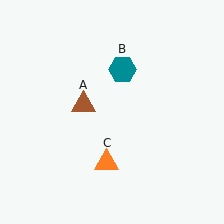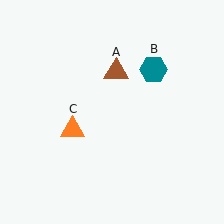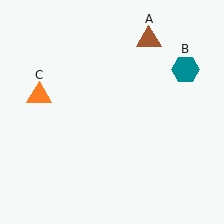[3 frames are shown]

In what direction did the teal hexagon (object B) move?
The teal hexagon (object B) moved right.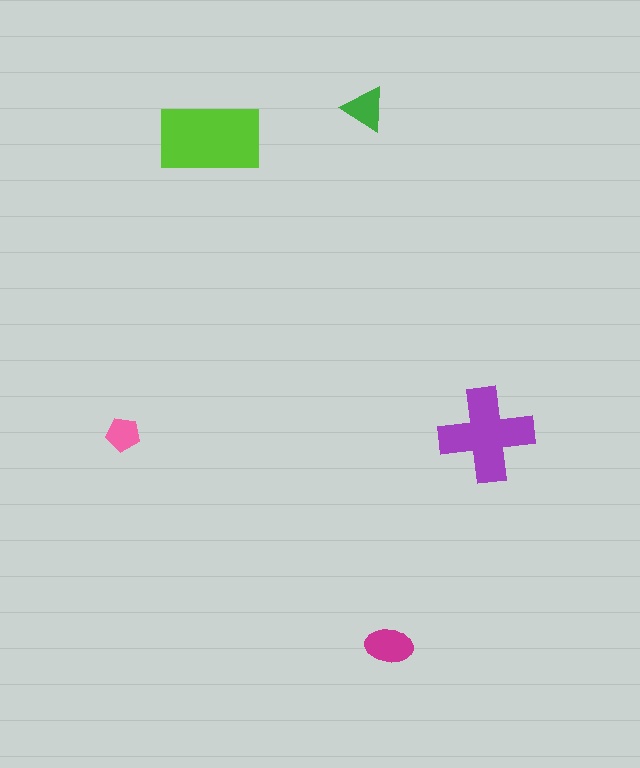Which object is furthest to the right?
The purple cross is rightmost.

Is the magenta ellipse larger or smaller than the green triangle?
Larger.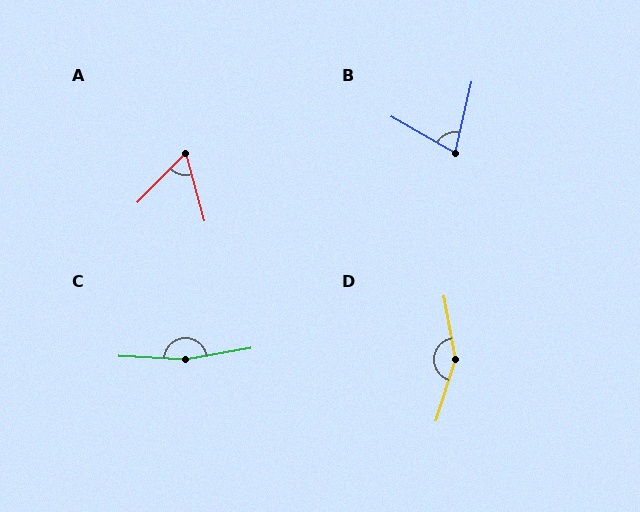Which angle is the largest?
C, at approximately 167 degrees.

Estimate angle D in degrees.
Approximately 152 degrees.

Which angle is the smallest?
A, at approximately 60 degrees.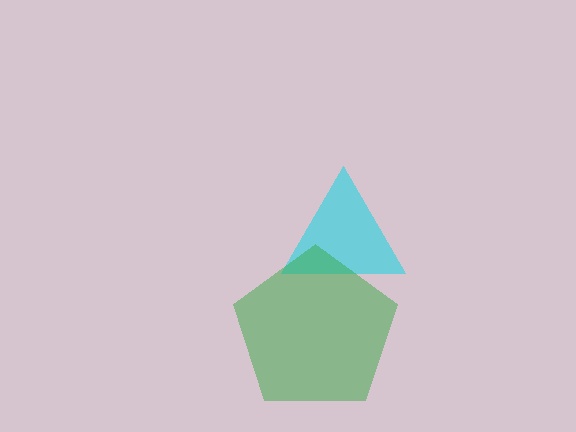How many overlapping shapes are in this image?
There are 2 overlapping shapes in the image.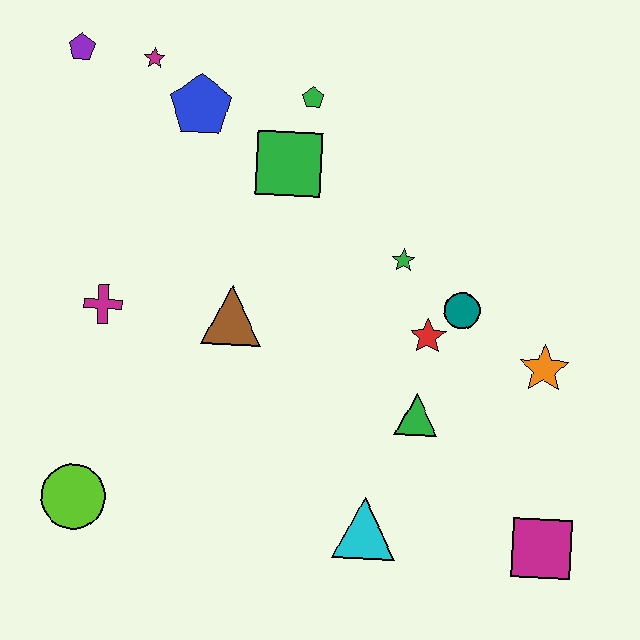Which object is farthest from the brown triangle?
The magenta square is farthest from the brown triangle.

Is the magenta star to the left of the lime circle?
No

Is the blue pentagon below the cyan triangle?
No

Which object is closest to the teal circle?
The red star is closest to the teal circle.